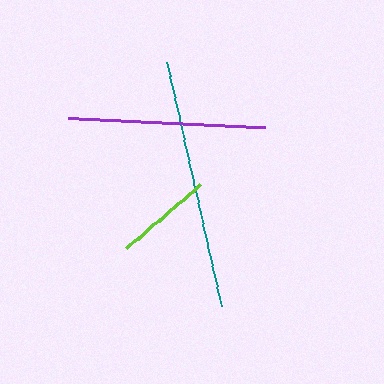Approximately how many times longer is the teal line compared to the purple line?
The teal line is approximately 1.3 times the length of the purple line.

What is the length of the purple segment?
The purple segment is approximately 197 pixels long.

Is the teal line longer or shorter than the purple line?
The teal line is longer than the purple line.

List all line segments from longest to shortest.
From longest to shortest: teal, purple, lime.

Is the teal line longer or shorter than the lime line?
The teal line is longer than the lime line.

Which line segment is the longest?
The teal line is the longest at approximately 250 pixels.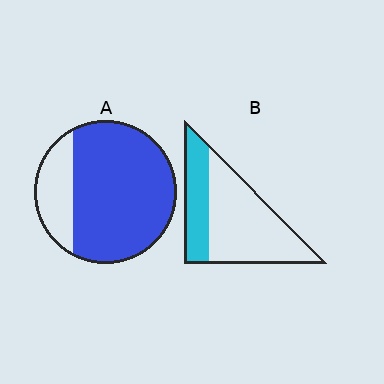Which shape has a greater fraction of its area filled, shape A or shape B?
Shape A.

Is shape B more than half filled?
No.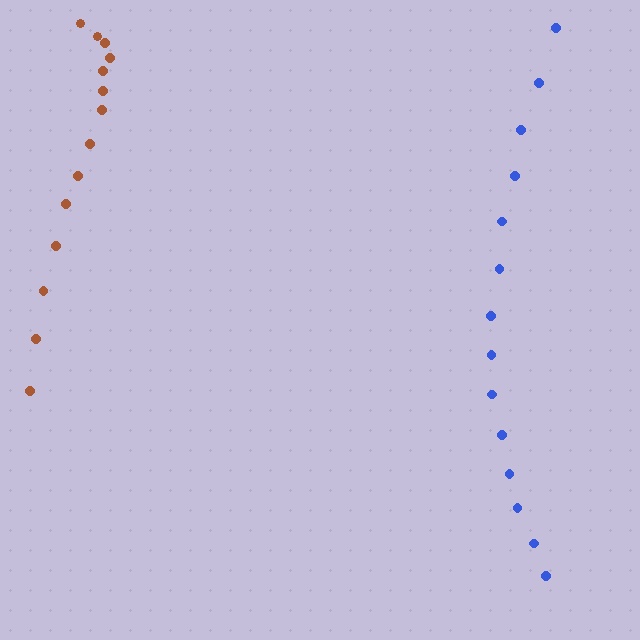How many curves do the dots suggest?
There are 2 distinct paths.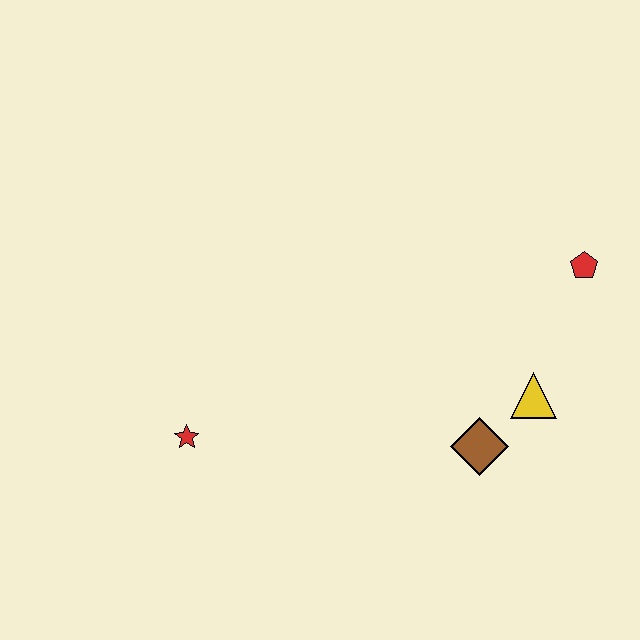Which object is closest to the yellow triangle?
The brown diamond is closest to the yellow triangle.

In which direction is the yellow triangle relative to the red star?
The yellow triangle is to the right of the red star.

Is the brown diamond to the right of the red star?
Yes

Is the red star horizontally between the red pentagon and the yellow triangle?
No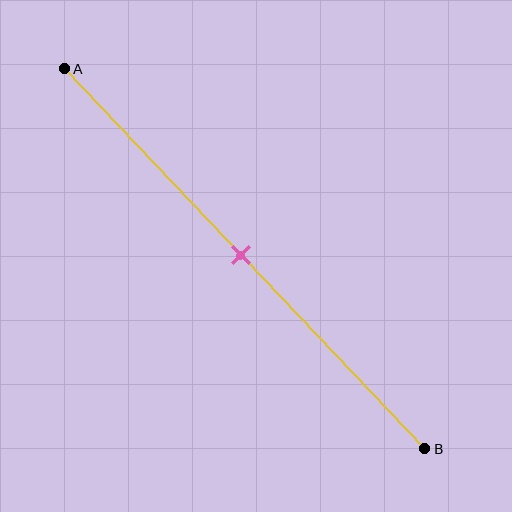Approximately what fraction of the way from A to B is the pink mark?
The pink mark is approximately 50% of the way from A to B.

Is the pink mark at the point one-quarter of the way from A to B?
No, the mark is at about 50% from A, not at the 25% one-quarter point.